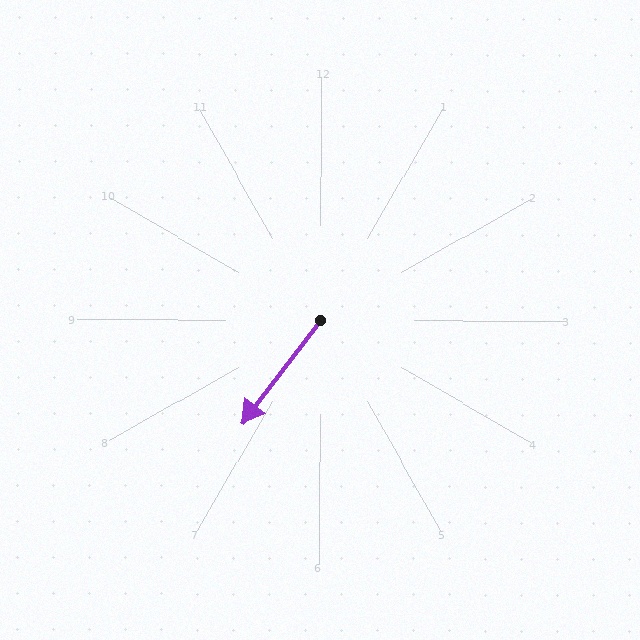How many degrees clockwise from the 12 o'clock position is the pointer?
Approximately 217 degrees.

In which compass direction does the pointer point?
Southwest.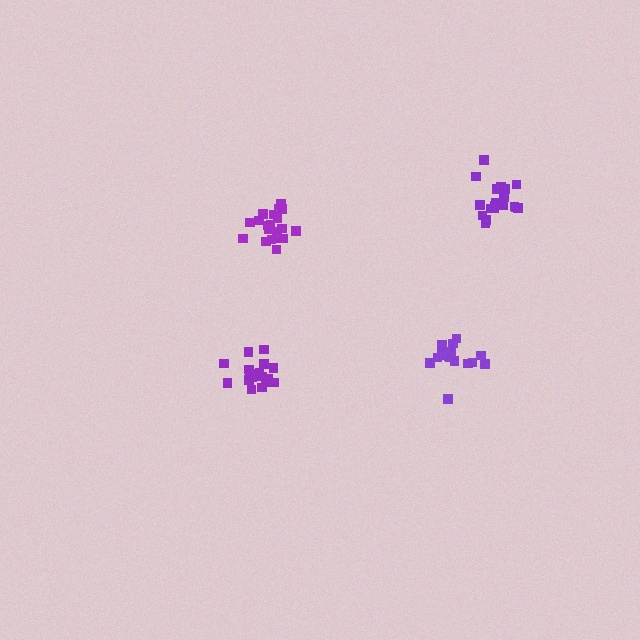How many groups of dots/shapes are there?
There are 4 groups.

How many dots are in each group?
Group 1: 21 dots, Group 2: 16 dots, Group 3: 19 dots, Group 4: 19 dots (75 total).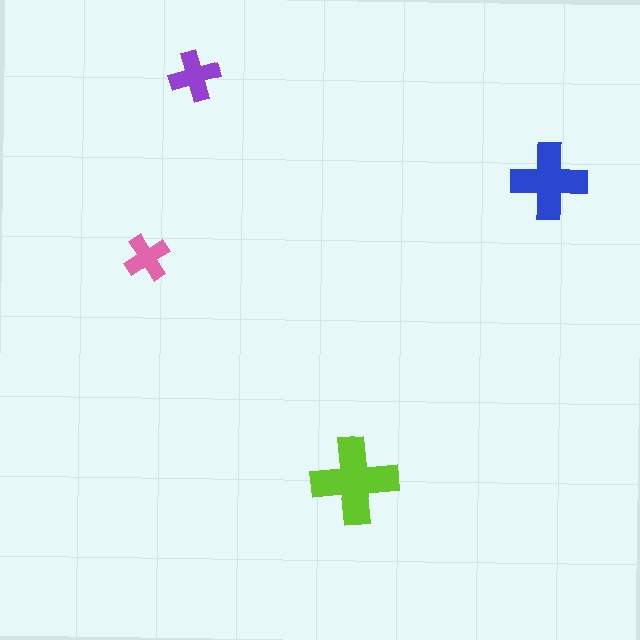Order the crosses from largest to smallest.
the lime one, the blue one, the purple one, the pink one.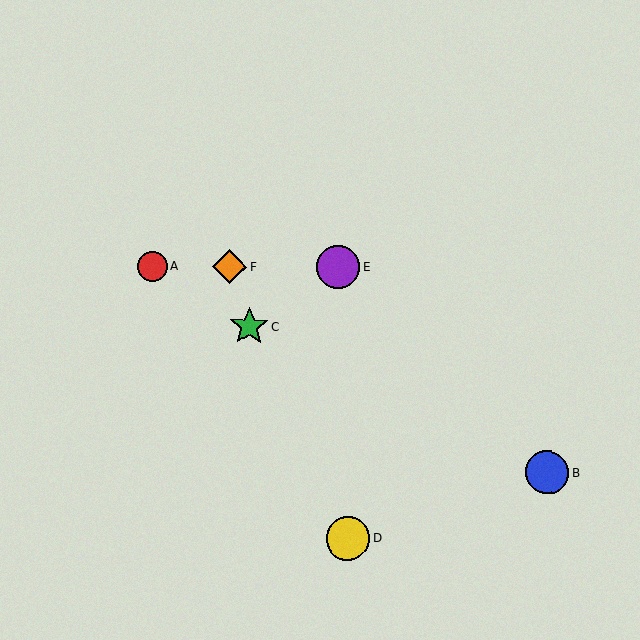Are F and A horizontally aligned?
Yes, both are at y≈267.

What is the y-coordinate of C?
Object C is at y≈326.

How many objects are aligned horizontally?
3 objects (A, E, F) are aligned horizontally.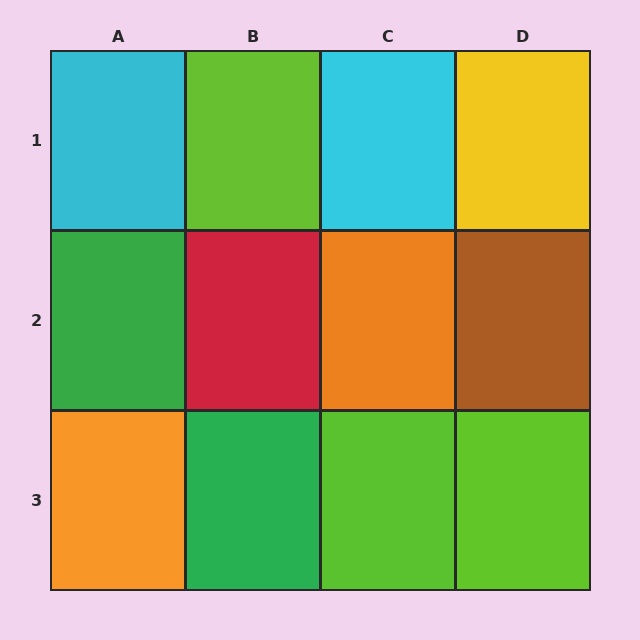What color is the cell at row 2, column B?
Red.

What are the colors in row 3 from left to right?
Orange, green, lime, lime.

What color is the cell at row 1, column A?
Cyan.